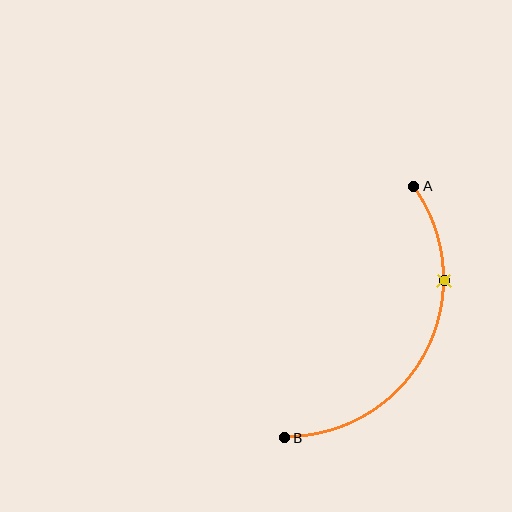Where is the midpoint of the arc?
The arc midpoint is the point on the curve farthest from the straight line joining A and B. It sits to the right of that line.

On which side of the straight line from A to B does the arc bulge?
The arc bulges to the right of the straight line connecting A and B.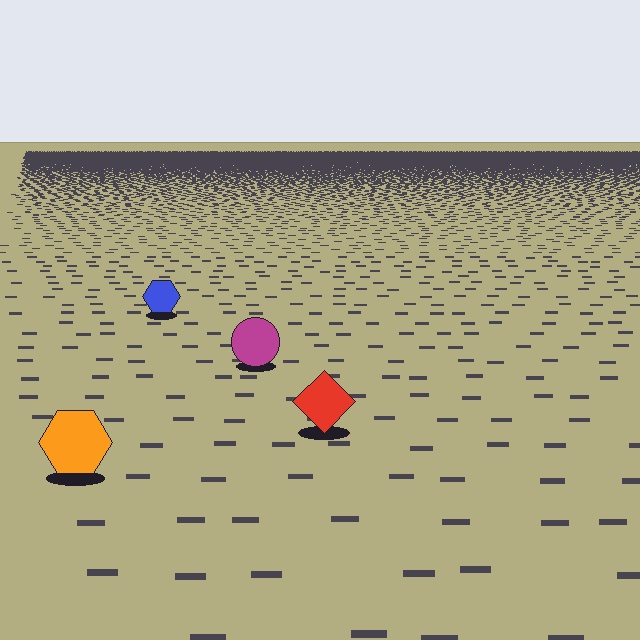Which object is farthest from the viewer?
The blue hexagon is farthest from the viewer. It appears smaller and the ground texture around it is denser.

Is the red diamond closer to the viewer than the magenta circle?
Yes. The red diamond is closer — you can tell from the texture gradient: the ground texture is coarser near it.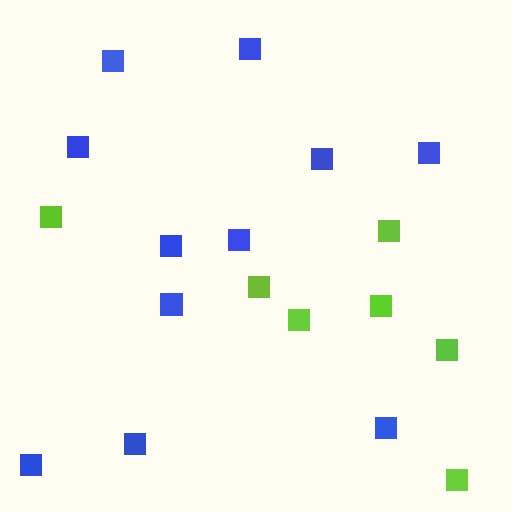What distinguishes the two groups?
There are 2 groups: one group of lime squares (7) and one group of blue squares (11).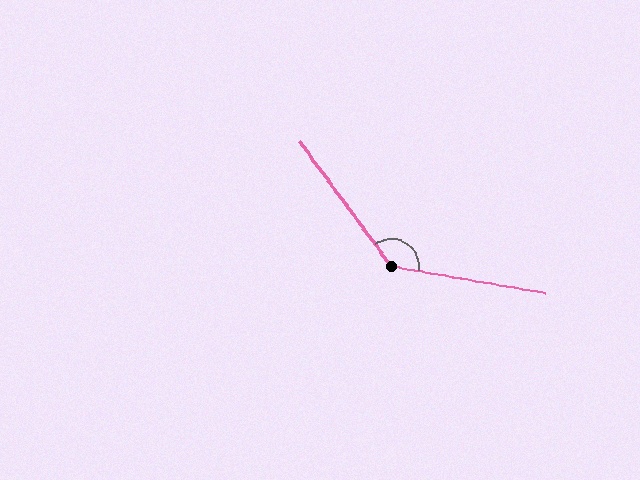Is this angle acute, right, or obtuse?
It is obtuse.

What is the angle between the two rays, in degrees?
Approximately 136 degrees.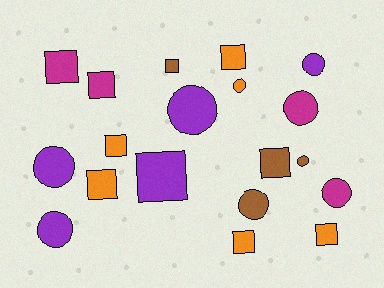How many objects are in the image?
There are 19 objects.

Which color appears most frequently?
Orange, with 6 objects.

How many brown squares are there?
There are 2 brown squares.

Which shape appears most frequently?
Square, with 10 objects.